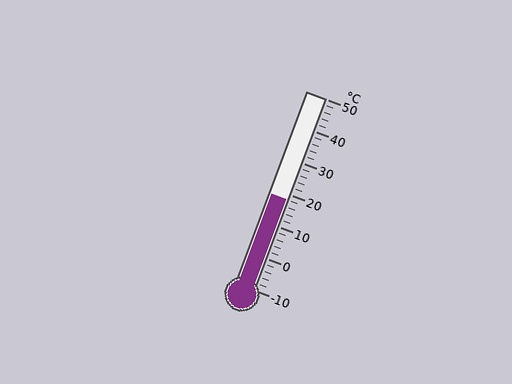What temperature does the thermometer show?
The thermometer shows approximately 18°C.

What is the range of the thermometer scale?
The thermometer scale ranges from -10°C to 50°C.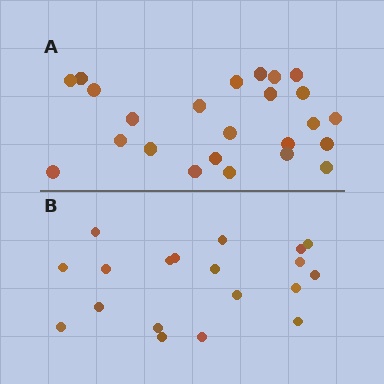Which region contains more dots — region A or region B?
Region A (the top region) has more dots.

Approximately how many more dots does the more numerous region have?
Region A has about 5 more dots than region B.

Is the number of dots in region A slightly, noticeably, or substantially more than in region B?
Region A has noticeably more, but not dramatically so. The ratio is roughly 1.3 to 1.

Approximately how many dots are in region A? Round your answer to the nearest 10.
About 20 dots. (The exact count is 24, which rounds to 20.)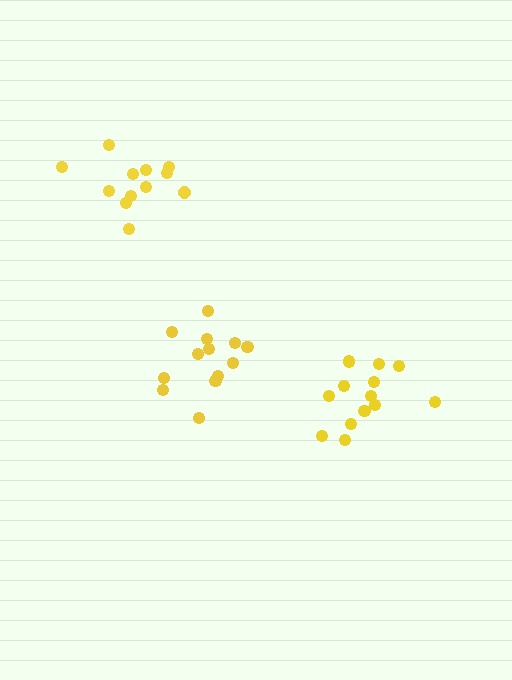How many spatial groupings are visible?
There are 3 spatial groupings.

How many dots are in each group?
Group 1: 13 dots, Group 2: 13 dots, Group 3: 12 dots (38 total).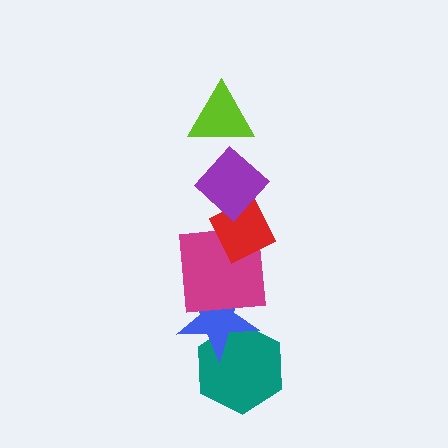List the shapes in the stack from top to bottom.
From top to bottom: the lime triangle, the purple diamond, the red diamond, the magenta square, the blue star, the teal hexagon.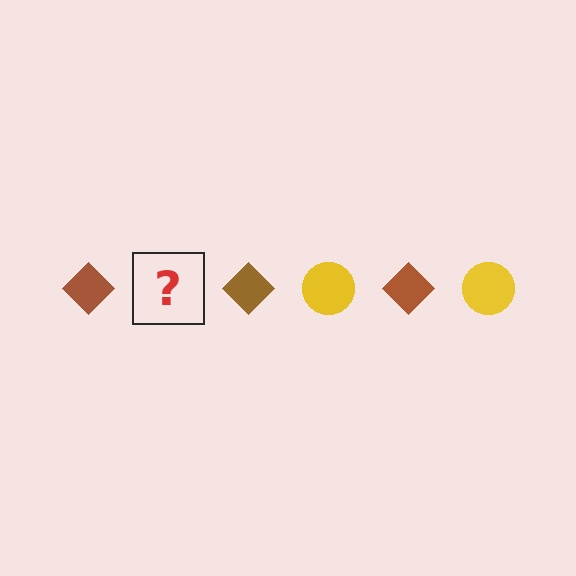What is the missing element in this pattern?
The missing element is a yellow circle.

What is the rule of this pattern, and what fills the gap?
The rule is that the pattern alternates between brown diamond and yellow circle. The gap should be filled with a yellow circle.